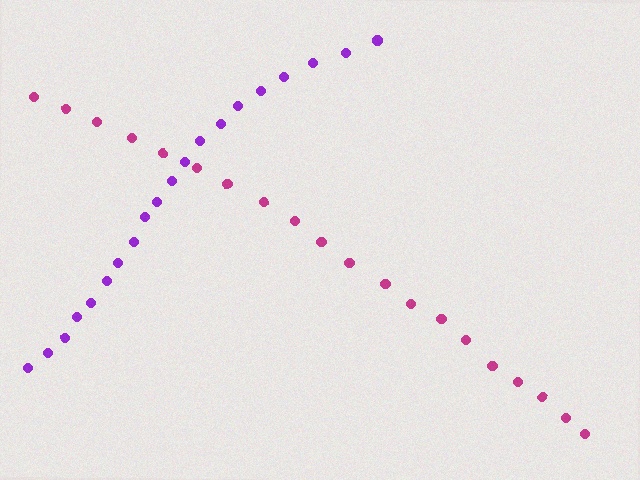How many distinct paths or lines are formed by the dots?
There are 2 distinct paths.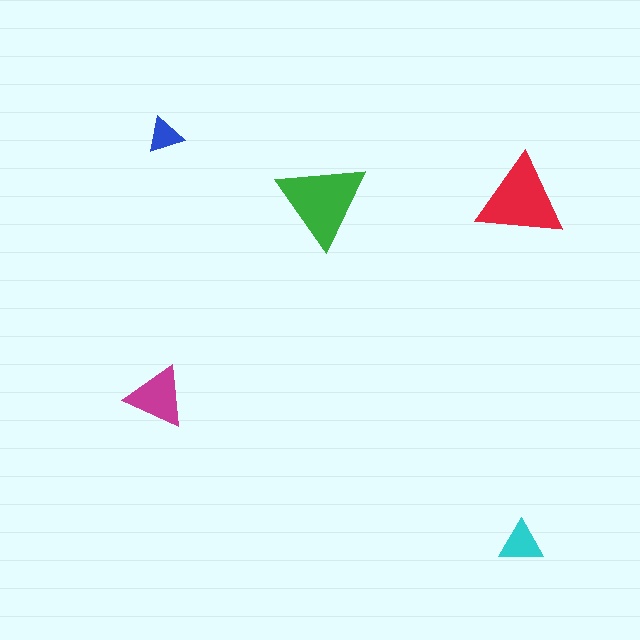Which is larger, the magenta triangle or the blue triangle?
The magenta one.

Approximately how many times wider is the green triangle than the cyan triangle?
About 2 times wider.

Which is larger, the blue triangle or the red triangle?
The red one.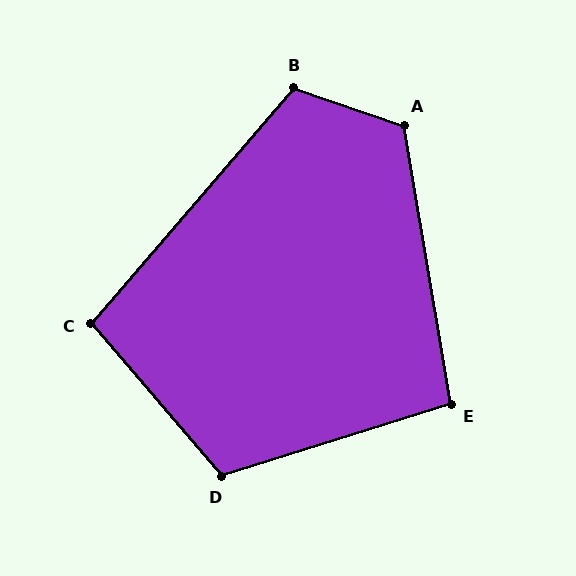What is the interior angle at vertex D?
Approximately 113 degrees (obtuse).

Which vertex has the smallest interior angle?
E, at approximately 98 degrees.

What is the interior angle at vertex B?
Approximately 112 degrees (obtuse).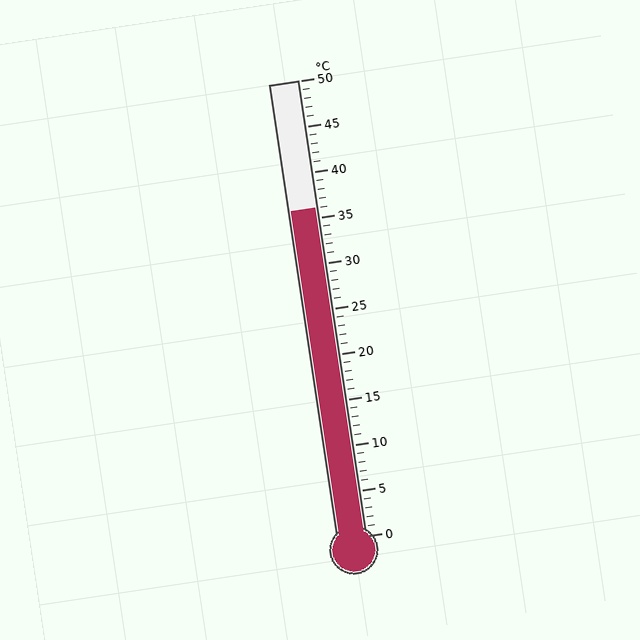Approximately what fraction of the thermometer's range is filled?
The thermometer is filled to approximately 70% of its range.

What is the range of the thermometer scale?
The thermometer scale ranges from 0°C to 50°C.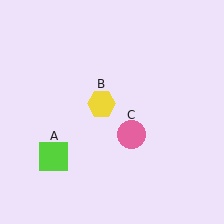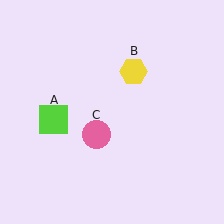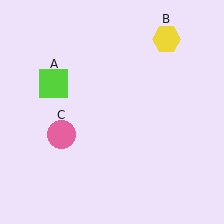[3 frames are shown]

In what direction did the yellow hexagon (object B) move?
The yellow hexagon (object B) moved up and to the right.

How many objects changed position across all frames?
3 objects changed position: lime square (object A), yellow hexagon (object B), pink circle (object C).